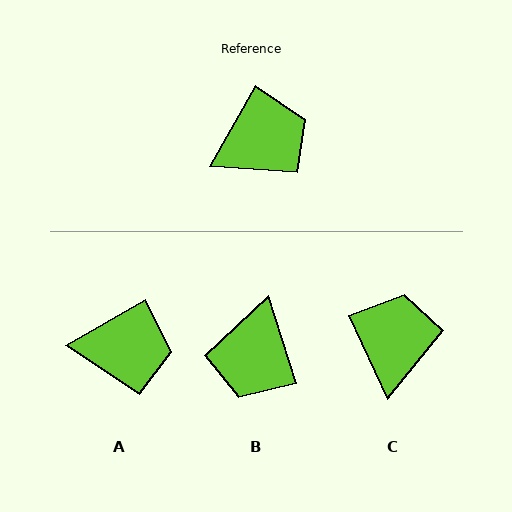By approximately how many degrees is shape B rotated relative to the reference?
Approximately 133 degrees clockwise.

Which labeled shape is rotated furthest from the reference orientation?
B, about 133 degrees away.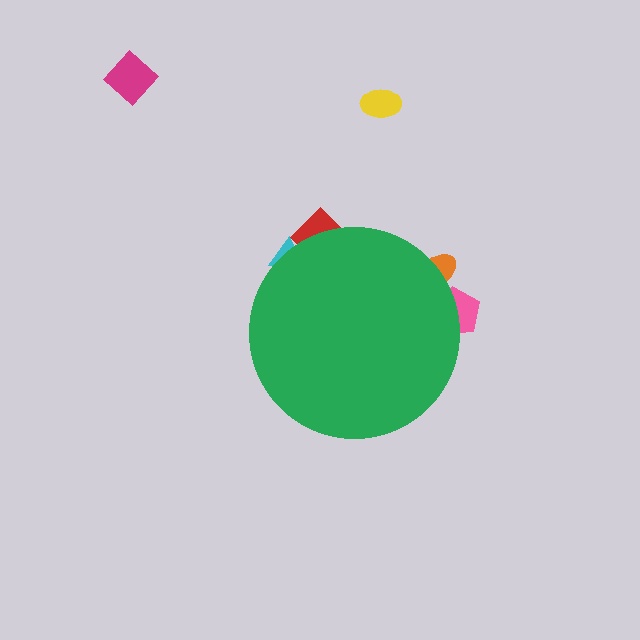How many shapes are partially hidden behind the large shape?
4 shapes are partially hidden.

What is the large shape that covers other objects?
A green circle.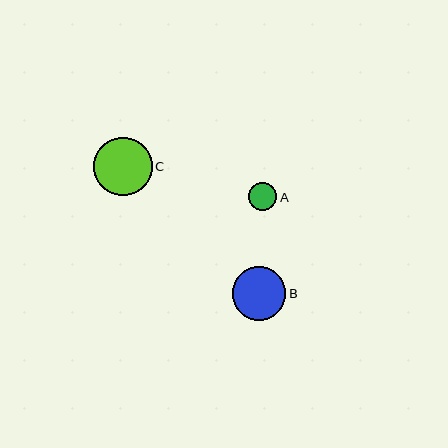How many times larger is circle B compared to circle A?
Circle B is approximately 1.9 times the size of circle A.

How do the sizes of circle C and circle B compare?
Circle C and circle B are approximately the same size.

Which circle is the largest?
Circle C is the largest with a size of approximately 58 pixels.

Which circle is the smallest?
Circle A is the smallest with a size of approximately 28 pixels.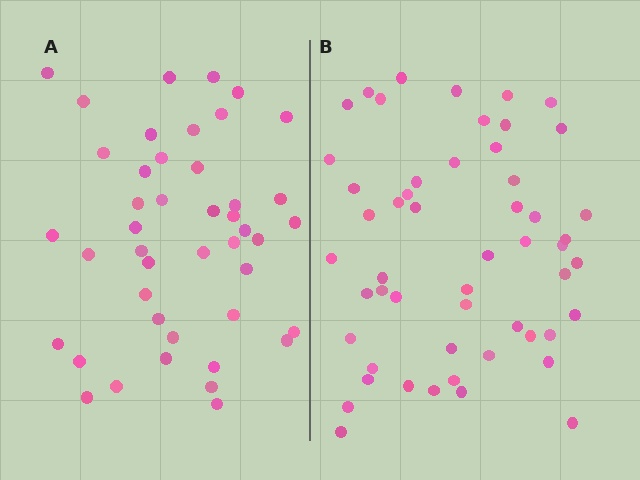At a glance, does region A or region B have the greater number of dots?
Region B (the right region) has more dots.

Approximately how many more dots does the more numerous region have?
Region B has roughly 8 or so more dots than region A.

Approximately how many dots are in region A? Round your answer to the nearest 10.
About 40 dots. (The exact count is 44, which rounds to 40.)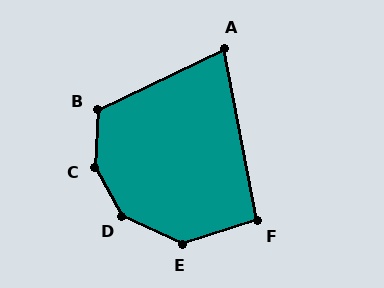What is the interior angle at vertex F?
Approximately 97 degrees (obtuse).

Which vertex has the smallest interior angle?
A, at approximately 75 degrees.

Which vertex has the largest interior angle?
C, at approximately 147 degrees.